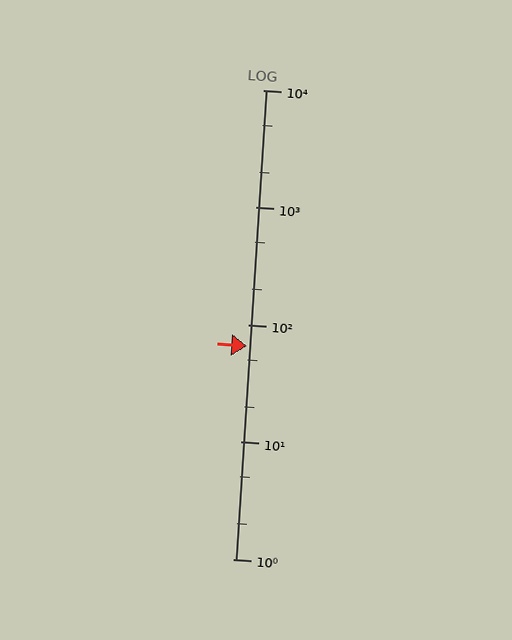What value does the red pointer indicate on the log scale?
The pointer indicates approximately 65.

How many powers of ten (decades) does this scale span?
The scale spans 4 decades, from 1 to 10000.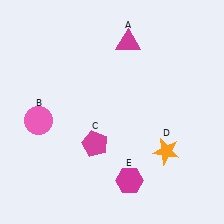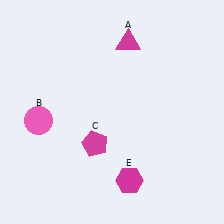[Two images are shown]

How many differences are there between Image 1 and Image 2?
There is 1 difference between the two images.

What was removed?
The orange star (D) was removed in Image 2.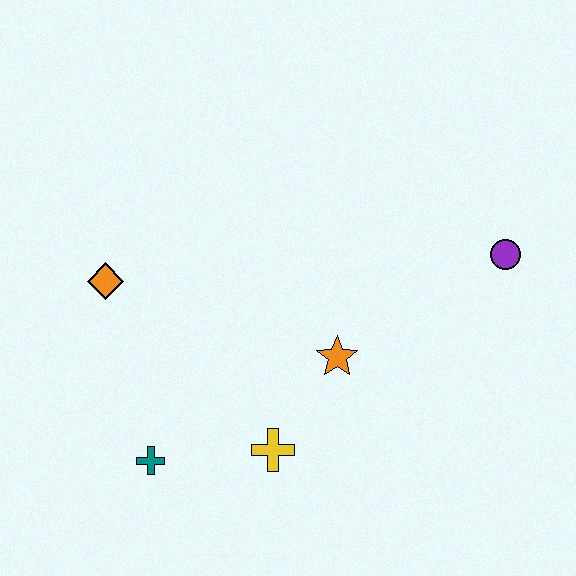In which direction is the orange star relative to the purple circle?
The orange star is to the left of the purple circle.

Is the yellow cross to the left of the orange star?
Yes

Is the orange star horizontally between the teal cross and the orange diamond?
No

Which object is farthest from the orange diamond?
The purple circle is farthest from the orange diamond.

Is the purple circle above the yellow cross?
Yes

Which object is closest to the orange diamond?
The teal cross is closest to the orange diamond.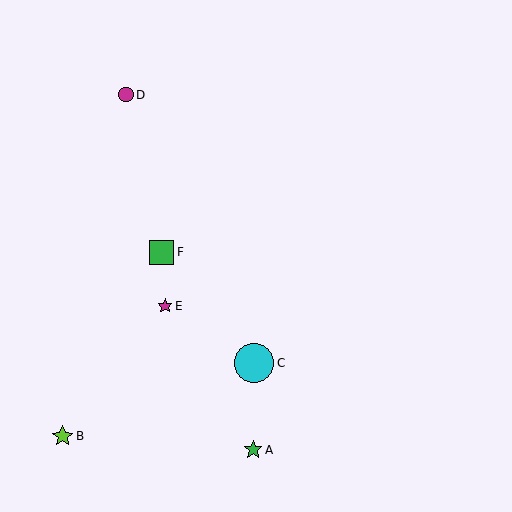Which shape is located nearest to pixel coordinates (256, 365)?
The cyan circle (labeled C) at (254, 363) is nearest to that location.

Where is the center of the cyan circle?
The center of the cyan circle is at (254, 363).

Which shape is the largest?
The cyan circle (labeled C) is the largest.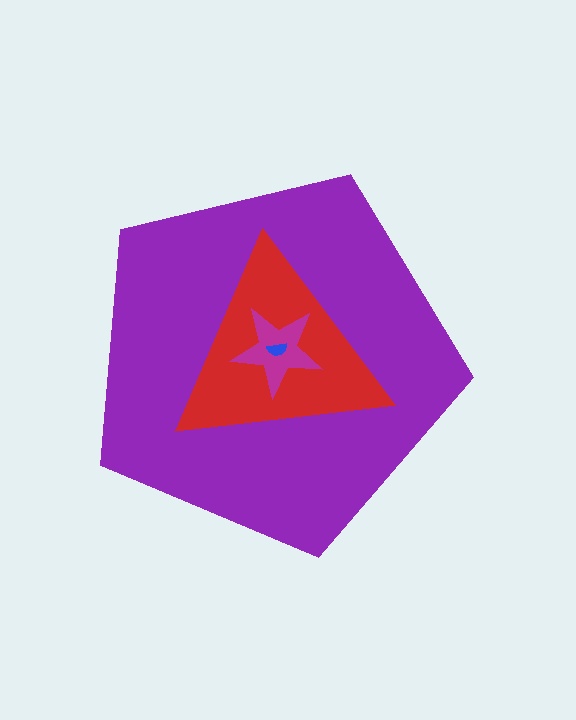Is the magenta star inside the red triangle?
Yes.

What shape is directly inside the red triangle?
The magenta star.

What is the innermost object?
The blue semicircle.